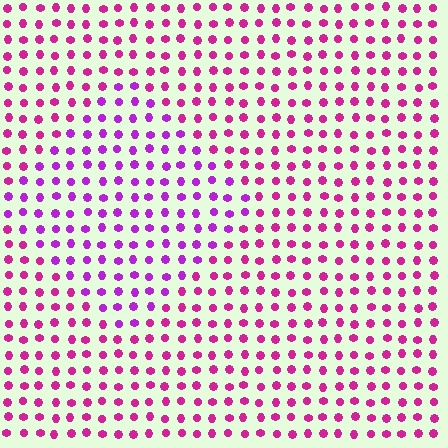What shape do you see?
I see a diamond.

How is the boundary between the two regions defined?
The boundary is defined purely by a slight shift in hue (about 30 degrees). Spacing, size, and orientation are identical on both sides.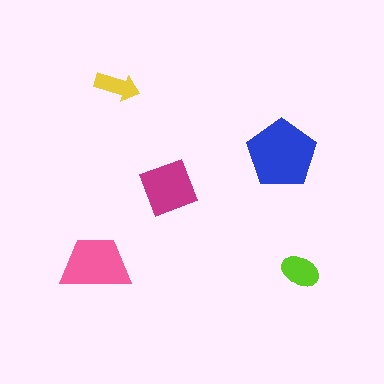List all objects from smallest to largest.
The yellow arrow, the lime ellipse, the magenta diamond, the pink trapezoid, the blue pentagon.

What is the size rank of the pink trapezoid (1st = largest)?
2nd.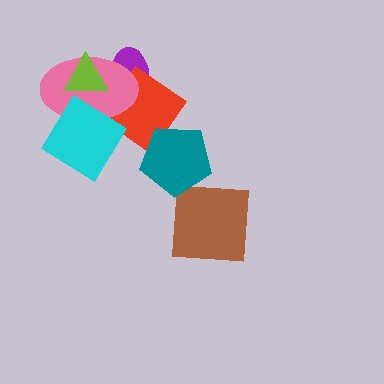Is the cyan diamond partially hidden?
No, no other shape covers it.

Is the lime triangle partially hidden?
Yes, it is partially covered by another shape.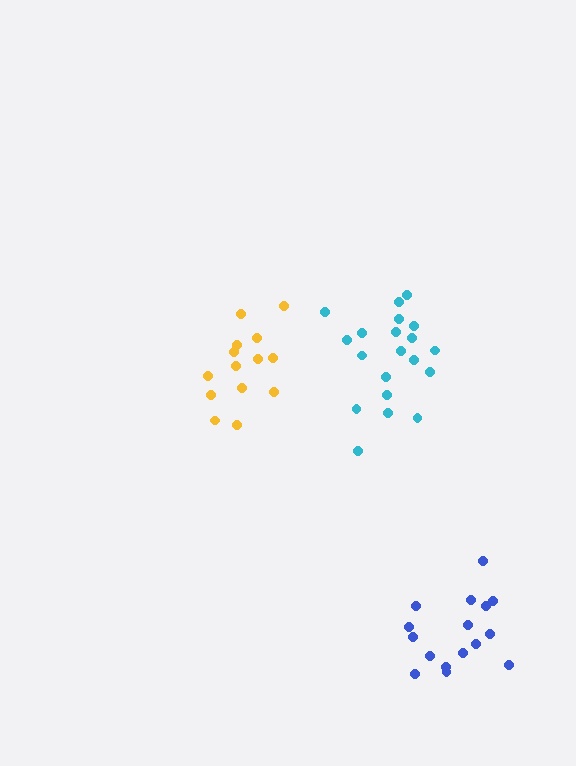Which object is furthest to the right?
The blue cluster is rightmost.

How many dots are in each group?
Group 1: 14 dots, Group 2: 16 dots, Group 3: 20 dots (50 total).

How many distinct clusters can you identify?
There are 3 distinct clusters.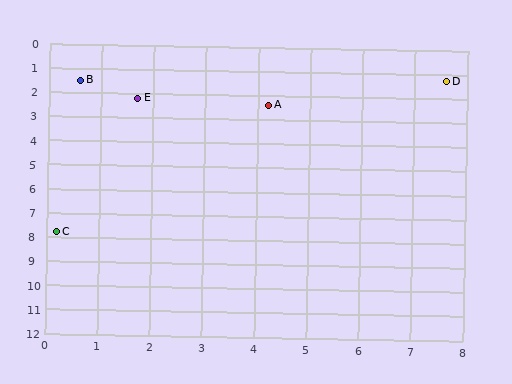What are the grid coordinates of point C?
Point C is at approximately (0.2, 7.8).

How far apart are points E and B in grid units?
Points E and B are about 1.3 grid units apart.